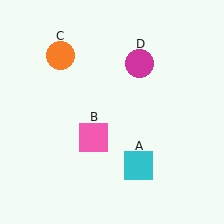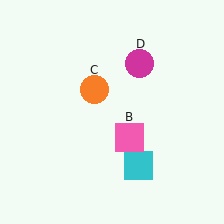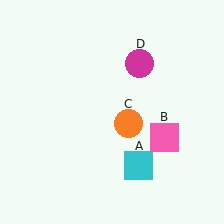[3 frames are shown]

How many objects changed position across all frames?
2 objects changed position: pink square (object B), orange circle (object C).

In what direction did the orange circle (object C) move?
The orange circle (object C) moved down and to the right.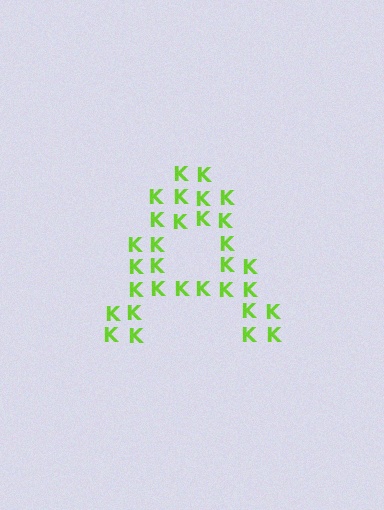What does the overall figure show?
The overall figure shows the letter A.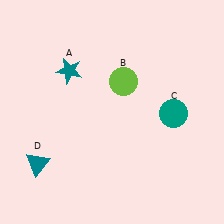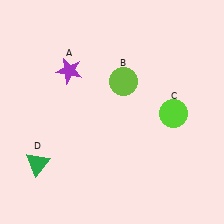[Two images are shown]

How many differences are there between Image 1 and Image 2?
There are 3 differences between the two images.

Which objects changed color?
A changed from teal to purple. C changed from teal to lime. D changed from teal to green.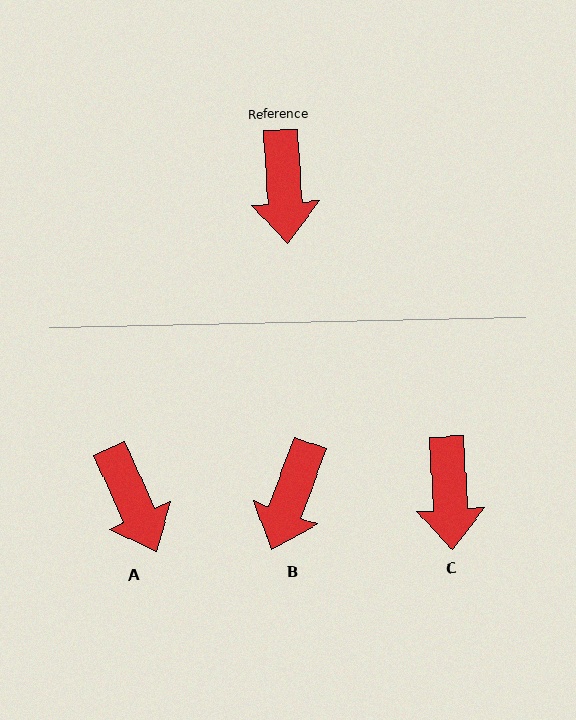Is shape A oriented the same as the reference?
No, it is off by about 21 degrees.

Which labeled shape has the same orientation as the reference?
C.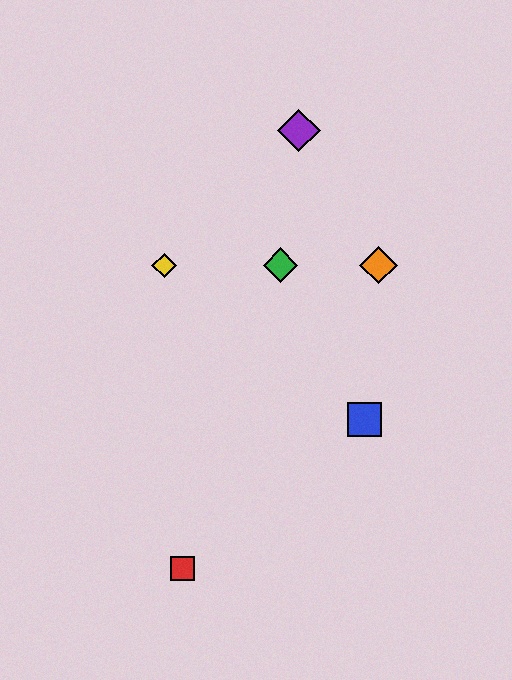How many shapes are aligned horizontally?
3 shapes (the green diamond, the yellow diamond, the orange diamond) are aligned horizontally.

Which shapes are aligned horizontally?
The green diamond, the yellow diamond, the orange diamond are aligned horizontally.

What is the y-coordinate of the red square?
The red square is at y≈568.